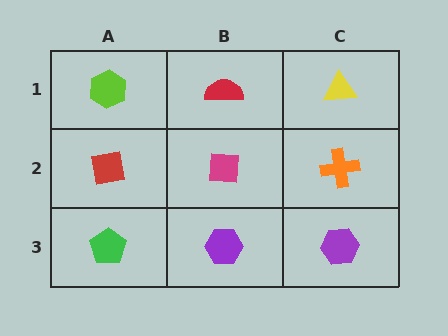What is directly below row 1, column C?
An orange cross.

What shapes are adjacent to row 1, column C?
An orange cross (row 2, column C), a red semicircle (row 1, column B).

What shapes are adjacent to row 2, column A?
A lime hexagon (row 1, column A), a green pentagon (row 3, column A), a magenta square (row 2, column B).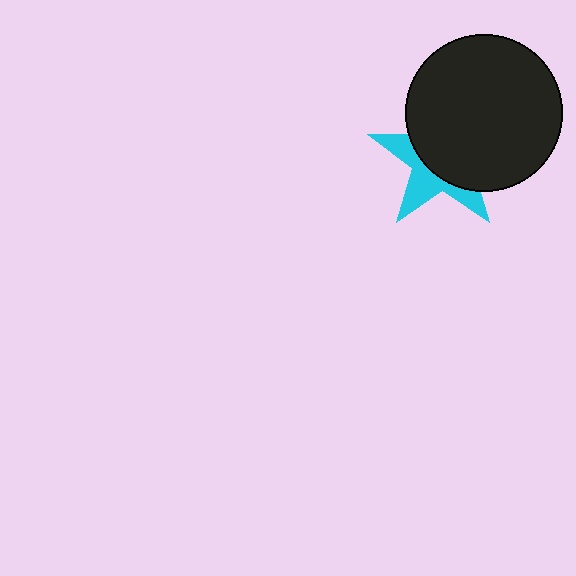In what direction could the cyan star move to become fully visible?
The cyan star could move toward the lower-left. That would shift it out from behind the black circle entirely.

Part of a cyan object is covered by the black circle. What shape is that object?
It is a star.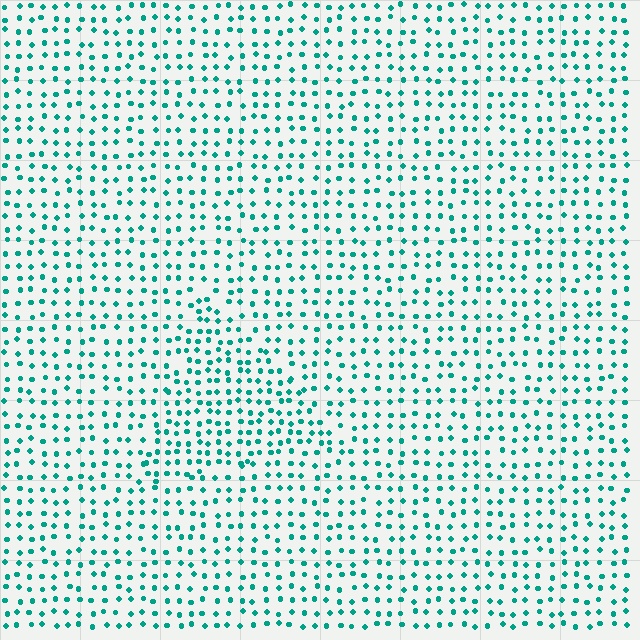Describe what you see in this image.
The image contains small teal elements arranged at two different densities. A triangle-shaped region is visible where the elements are more densely packed than the surrounding area.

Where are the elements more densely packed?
The elements are more densely packed inside the triangle boundary.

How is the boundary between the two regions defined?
The boundary is defined by a change in element density (approximately 1.5x ratio). All elements are the same color, size, and shape.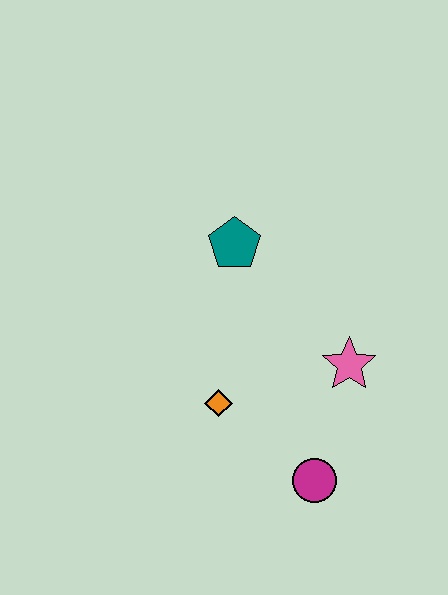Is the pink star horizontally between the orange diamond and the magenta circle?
No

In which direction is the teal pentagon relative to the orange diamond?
The teal pentagon is above the orange diamond.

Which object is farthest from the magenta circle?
The teal pentagon is farthest from the magenta circle.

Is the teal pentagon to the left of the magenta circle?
Yes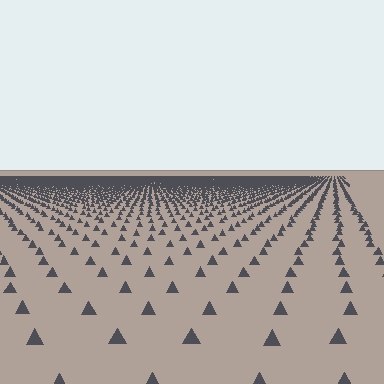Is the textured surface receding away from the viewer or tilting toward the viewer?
The surface is receding away from the viewer. Texture elements get smaller and denser toward the top.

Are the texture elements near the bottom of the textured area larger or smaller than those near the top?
Larger. Near the bottom, elements are closer to the viewer and appear at a bigger on-screen size.